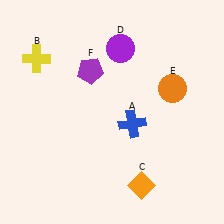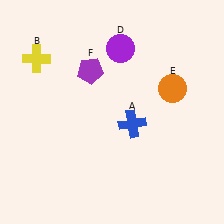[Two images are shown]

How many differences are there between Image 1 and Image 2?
There is 1 difference between the two images.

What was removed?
The orange diamond (C) was removed in Image 2.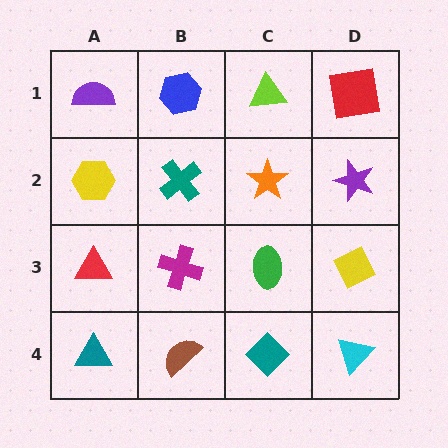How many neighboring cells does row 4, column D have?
2.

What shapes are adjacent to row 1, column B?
A teal cross (row 2, column B), a purple semicircle (row 1, column A), a lime triangle (row 1, column C).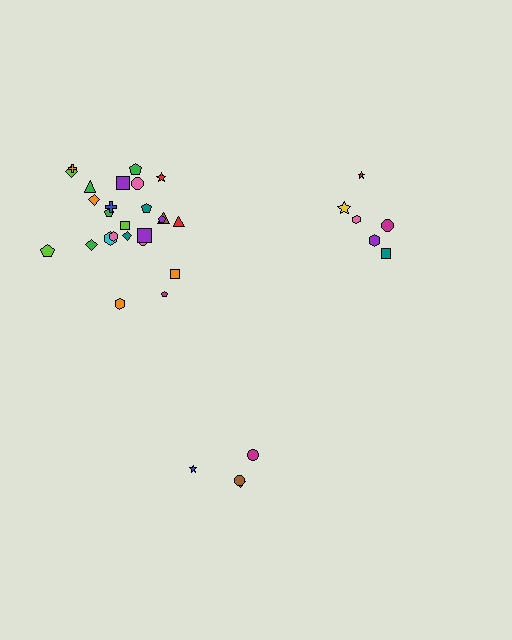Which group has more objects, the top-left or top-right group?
The top-left group.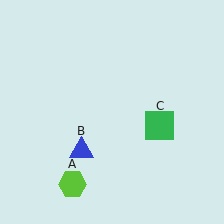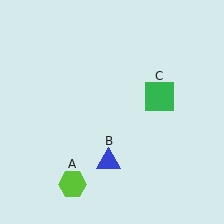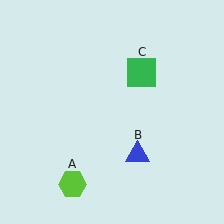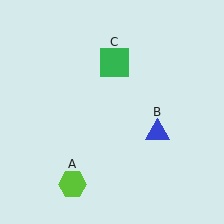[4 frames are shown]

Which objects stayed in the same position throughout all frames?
Lime hexagon (object A) remained stationary.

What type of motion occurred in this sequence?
The blue triangle (object B), green square (object C) rotated counterclockwise around the center of the scene.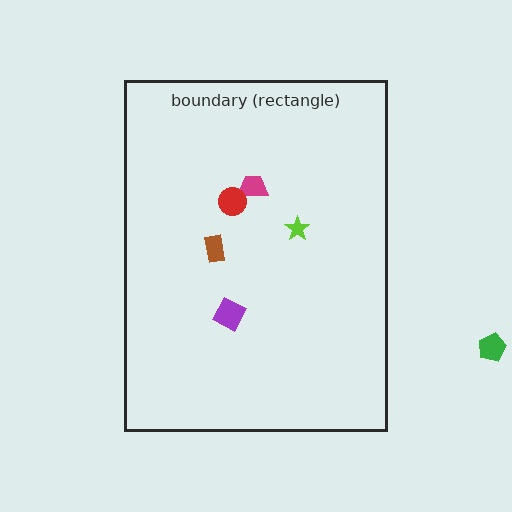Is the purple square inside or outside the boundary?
Inside.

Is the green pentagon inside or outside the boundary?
Outside.